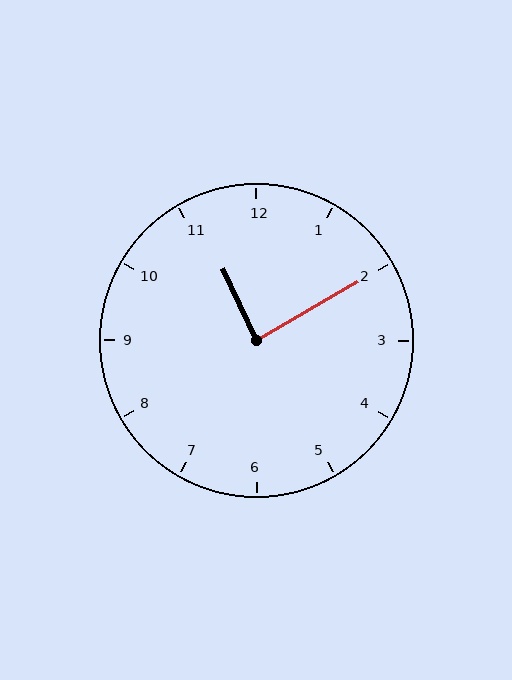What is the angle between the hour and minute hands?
Approximately 85 degrees.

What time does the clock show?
11:10.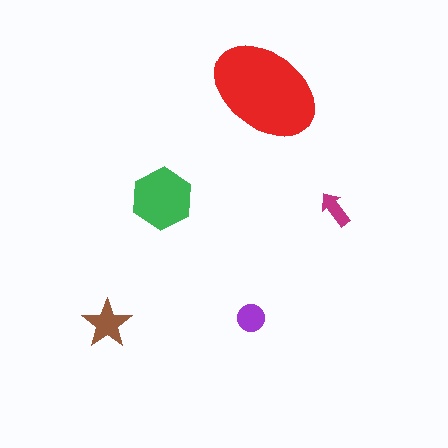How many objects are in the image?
There are 5 objects in the image.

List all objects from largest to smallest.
The red ellipse, the green hexagon, the brown star, the purple circle, the magenta arrow.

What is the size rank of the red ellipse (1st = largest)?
1st.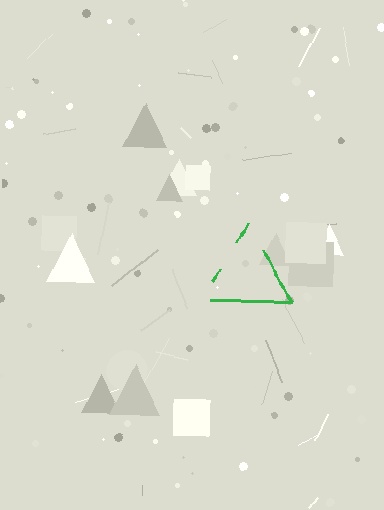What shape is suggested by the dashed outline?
The dashed outline suggests a triangle.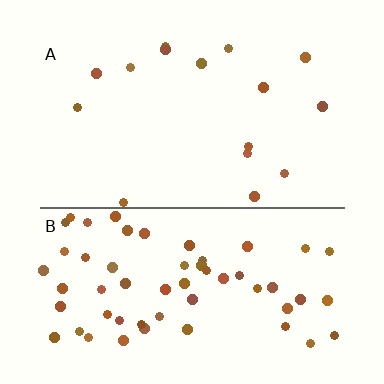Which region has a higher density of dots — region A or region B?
B (the bottom).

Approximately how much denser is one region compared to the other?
Approximately 3.7× — region B over region A.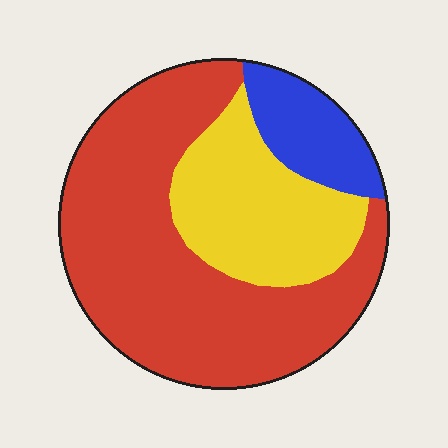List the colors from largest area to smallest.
From largest to smallest: red, yellow, blue.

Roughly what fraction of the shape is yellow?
Yellow takes up about one quarter (1/4) of the shape.